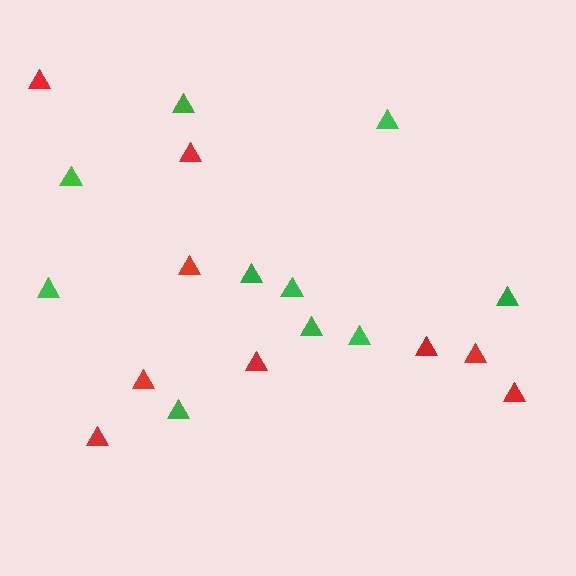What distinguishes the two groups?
There are 2 groups: one group of green triangles (10) and one group of red triangles (9).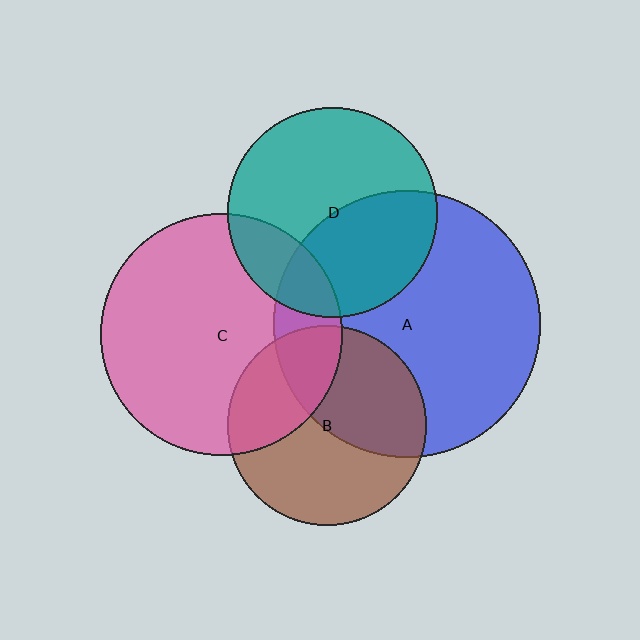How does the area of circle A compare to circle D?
Approximately 1.6 times.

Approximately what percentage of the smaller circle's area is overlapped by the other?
Approximately 30%.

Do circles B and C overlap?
Yes.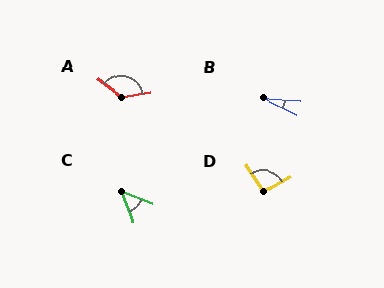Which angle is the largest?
A, at approximately 136 degrees.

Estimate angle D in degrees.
Approximately 95 degrees.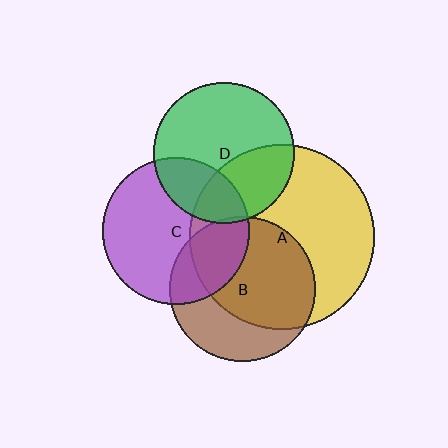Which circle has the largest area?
Circle A (yellow).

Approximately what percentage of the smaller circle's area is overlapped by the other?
Approximately 35%.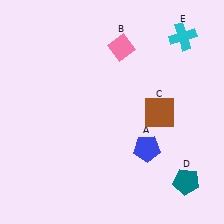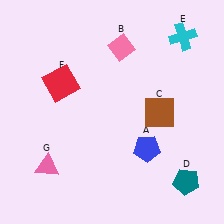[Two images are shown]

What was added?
A red square (F), a pink triangle (G) were added in Image 2.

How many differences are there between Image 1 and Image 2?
There are 2 differences between the two images.